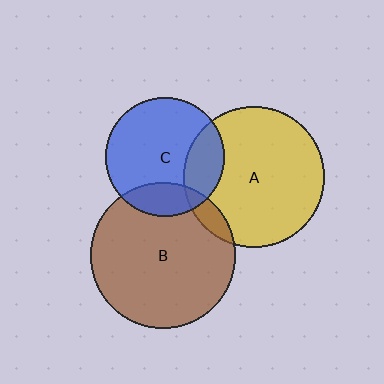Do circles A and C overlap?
Yes.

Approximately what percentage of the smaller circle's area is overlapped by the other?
Approximately 20%.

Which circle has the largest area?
Circle B (brown).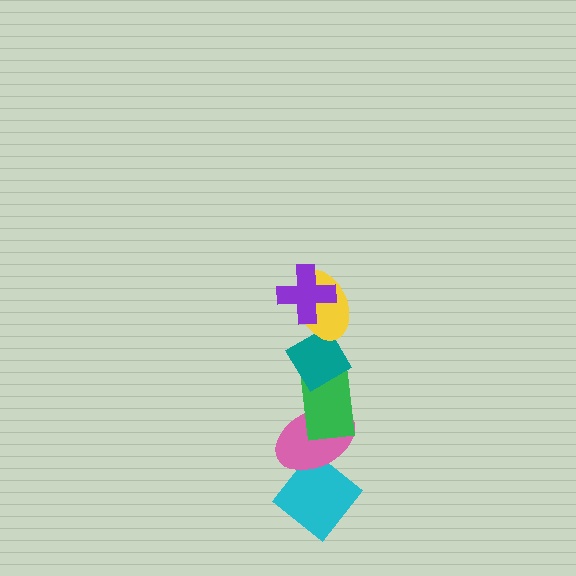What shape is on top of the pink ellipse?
The green rectangle is on top of the pink ellipse.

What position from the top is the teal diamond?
The teal diamond is 3rd from the top.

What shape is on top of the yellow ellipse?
The purple cross is on top of the yellow ellipse.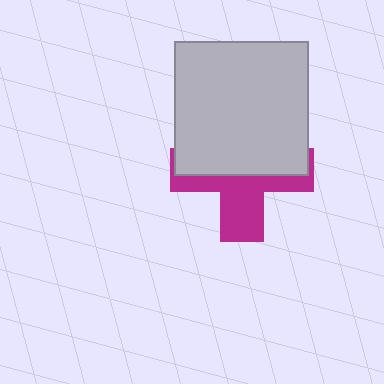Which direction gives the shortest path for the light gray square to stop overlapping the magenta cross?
Moving up gives the shortest separation.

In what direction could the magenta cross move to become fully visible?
The magenta cross could move down. That would shift it out from behind the light gray square entirely.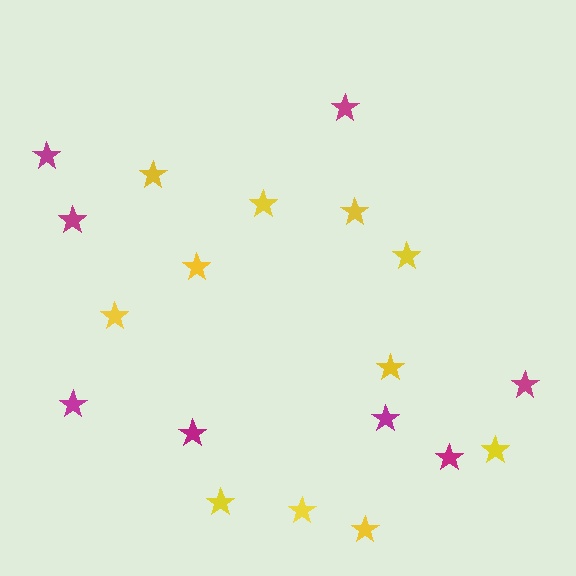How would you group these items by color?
There are 2 groups: one group of magenta stars (8) and one group of yellow stars (11).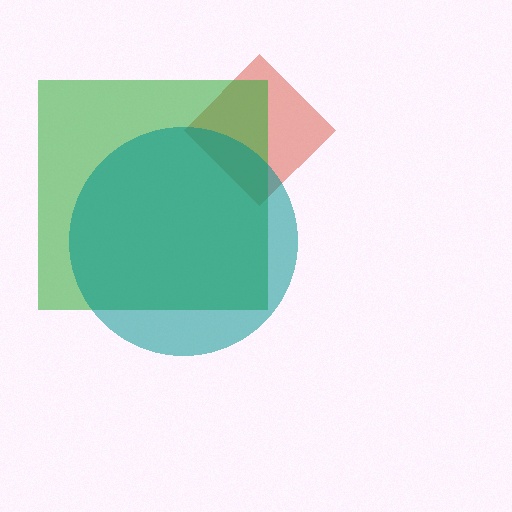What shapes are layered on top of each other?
The layered shapes are: a red diamond, a green square, a teal circle.